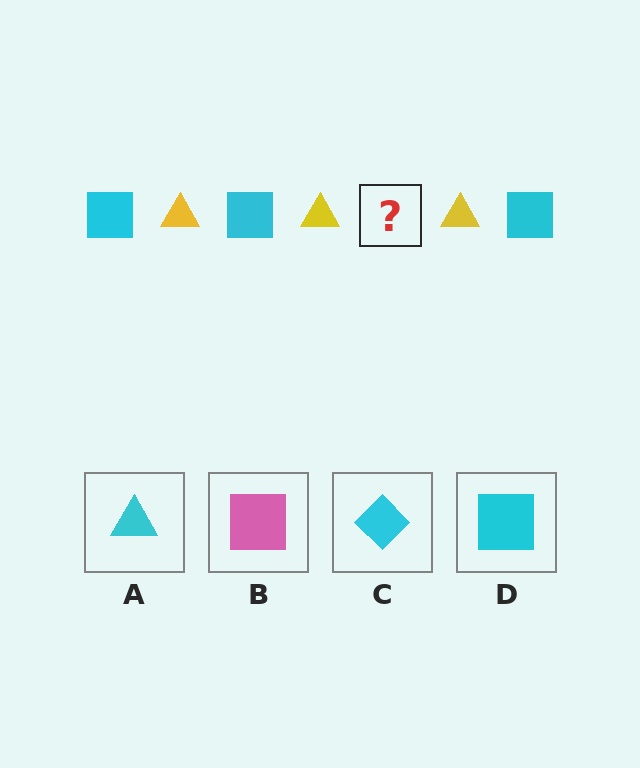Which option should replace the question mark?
Option D.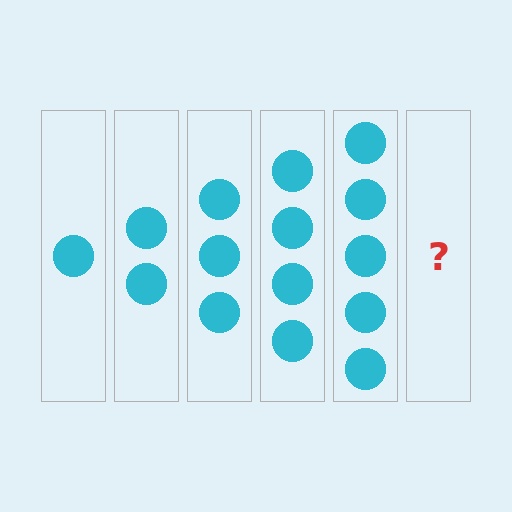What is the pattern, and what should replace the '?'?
The pattern is that each step adds one more circle. The '?' should be 6 circles.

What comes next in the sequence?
The next element should be 6 circles.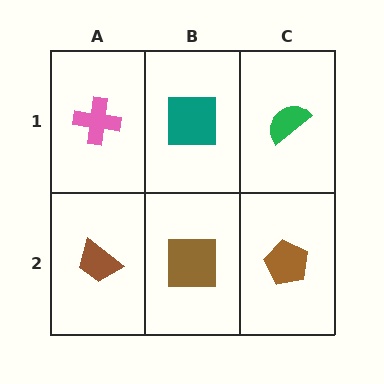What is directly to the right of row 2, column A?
A brown square.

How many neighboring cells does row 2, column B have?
3.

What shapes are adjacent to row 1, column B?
A brown square (row 2, column B), a pink cross (row 1, column A), a green semicircle (row 1, column C).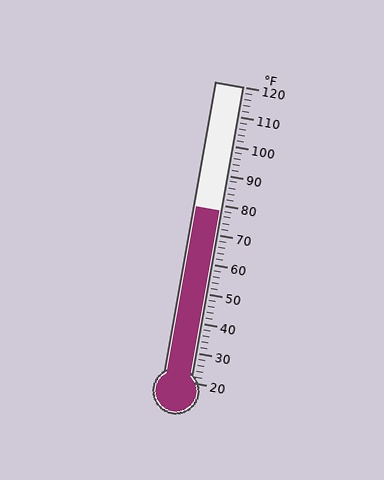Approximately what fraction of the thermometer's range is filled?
The thermometer is filled to approximately 60% of its range.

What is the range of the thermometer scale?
The thermometer scale ranges from 20°F to 120°F.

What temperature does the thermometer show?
The thermometer shows approximately 78°F.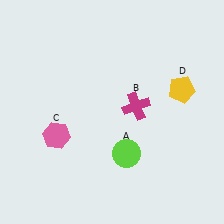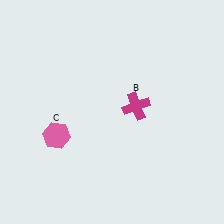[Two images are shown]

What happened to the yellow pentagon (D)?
The yellow pentagon (D) was removed in Image 2. It was in the top-right area of Image 1.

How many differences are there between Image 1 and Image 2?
There are 2 differences between the two images.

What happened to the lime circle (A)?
The lime circle (A) was removed in Image 2. It was in the bottom-right area of Image 1.